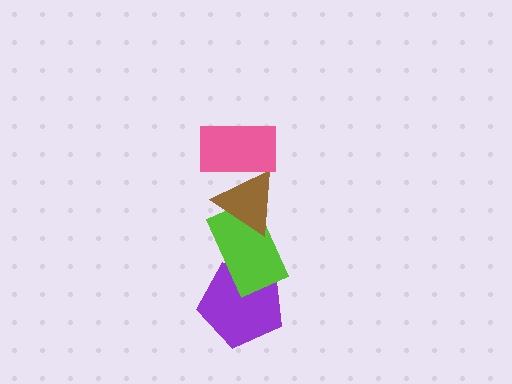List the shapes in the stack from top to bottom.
From top to bottom: the pink rectangle, the brown triangle, the lime rectangle, the purple pentagon.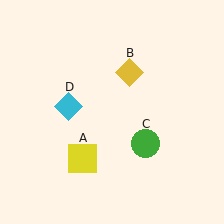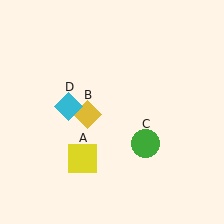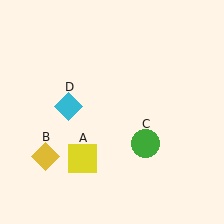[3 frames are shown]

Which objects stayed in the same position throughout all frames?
Yellow square (object A) and green circle (object C) and cyan diamond (object D) remained stationary.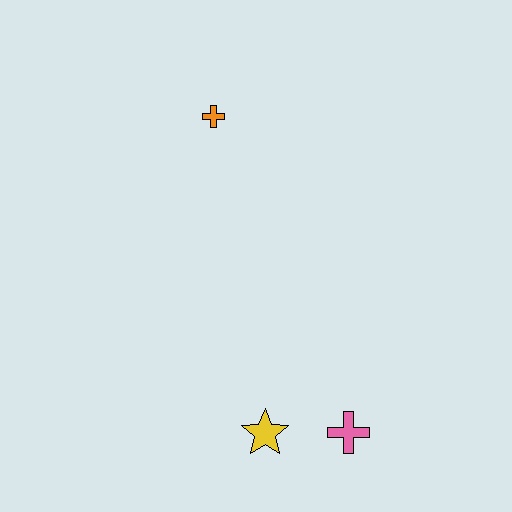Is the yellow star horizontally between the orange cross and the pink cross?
Yes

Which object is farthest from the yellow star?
The orange cross is farthest from the yellow star.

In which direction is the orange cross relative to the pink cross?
The orange cross is above the pink cross.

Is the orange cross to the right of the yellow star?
No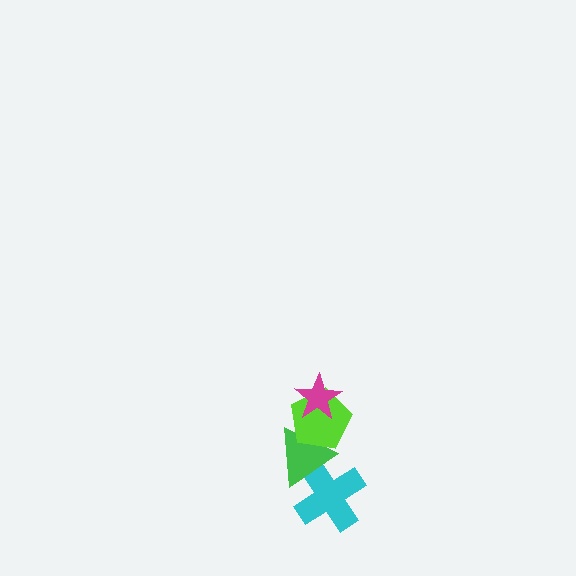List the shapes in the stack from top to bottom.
From top to bottom: the magenta star, the lime pentagon, the green triangle, the cyan cross.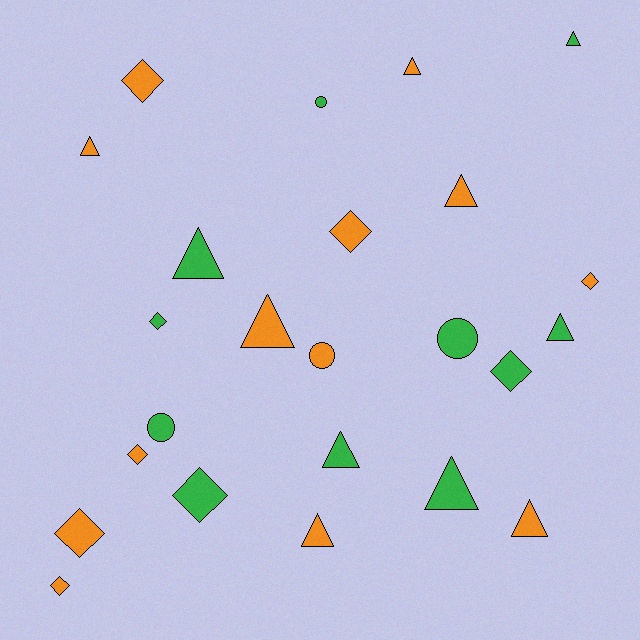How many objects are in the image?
There are 24 objects.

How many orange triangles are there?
There are 6 orange triangles.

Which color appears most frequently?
Orange, with 13 objects.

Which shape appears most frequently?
Triangle, with 11 objects.